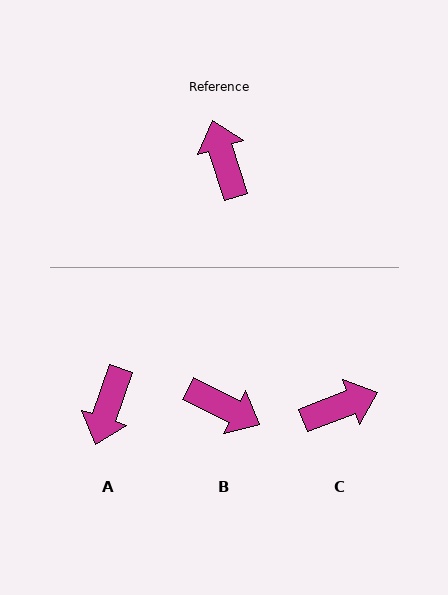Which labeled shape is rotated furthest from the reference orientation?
A, about 144 degrees away.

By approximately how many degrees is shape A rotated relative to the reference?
Approximately 144 degrees counter-clockwise.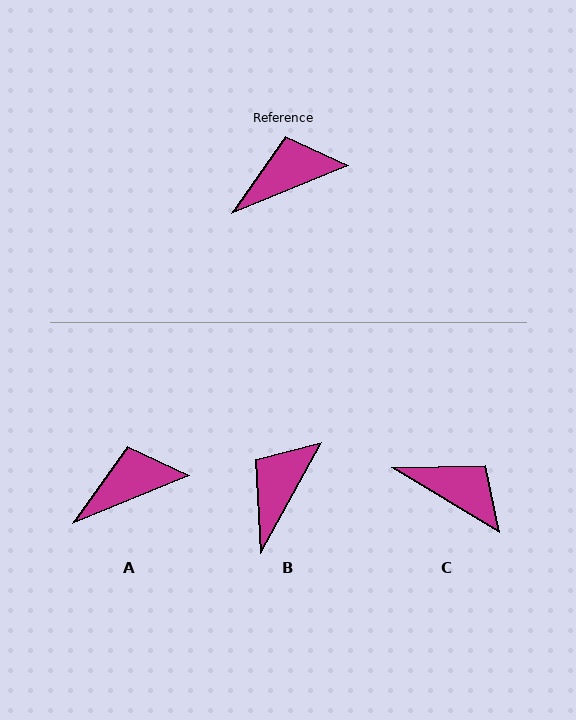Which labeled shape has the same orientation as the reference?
A.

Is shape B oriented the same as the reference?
No, it is off by about 39 degrees.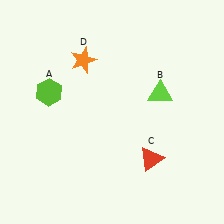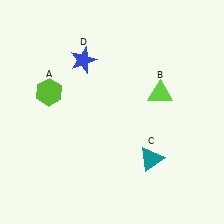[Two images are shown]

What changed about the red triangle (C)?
In Image 1, C is red. In Image 2, it changed to teal.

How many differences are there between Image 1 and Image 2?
There are 2 differences between the two images.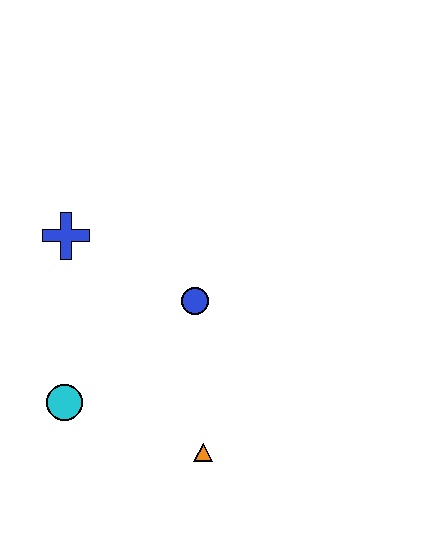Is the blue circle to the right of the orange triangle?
No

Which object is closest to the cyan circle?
The orange triangle is closest to the cyan circle.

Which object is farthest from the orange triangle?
The blue cross is farthest from the orange triangle.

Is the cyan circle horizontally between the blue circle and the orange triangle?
No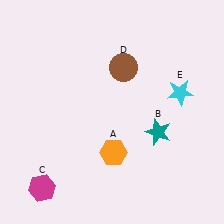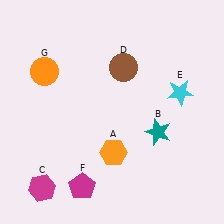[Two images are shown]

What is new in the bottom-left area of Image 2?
A magenta pentagon (F) was added in the bottom-left area of Image 2.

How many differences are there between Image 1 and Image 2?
There are 2 differences between the two images.